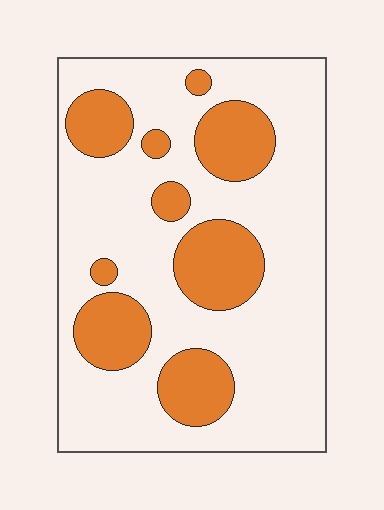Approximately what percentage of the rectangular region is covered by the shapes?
Approximately 25%.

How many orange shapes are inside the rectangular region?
9.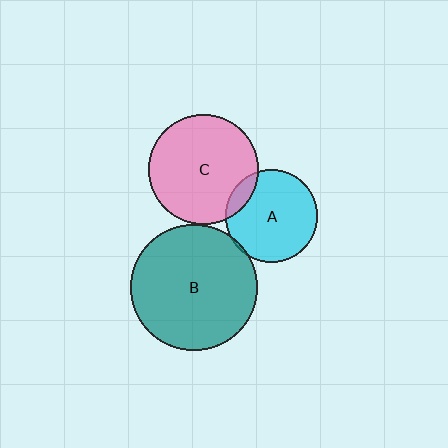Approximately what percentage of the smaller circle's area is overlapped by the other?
Approximately 10%.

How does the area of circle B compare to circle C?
Approximately 1.3 times.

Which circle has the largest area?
Circle B (teal).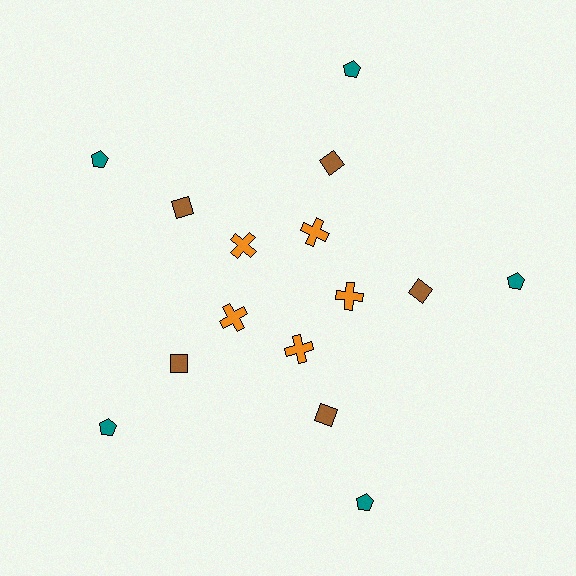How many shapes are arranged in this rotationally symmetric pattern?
There are 15 shapes, arranged in 5 groups of 3.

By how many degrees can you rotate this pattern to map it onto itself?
The pattern maps onto itself every 72 degrees of rotation.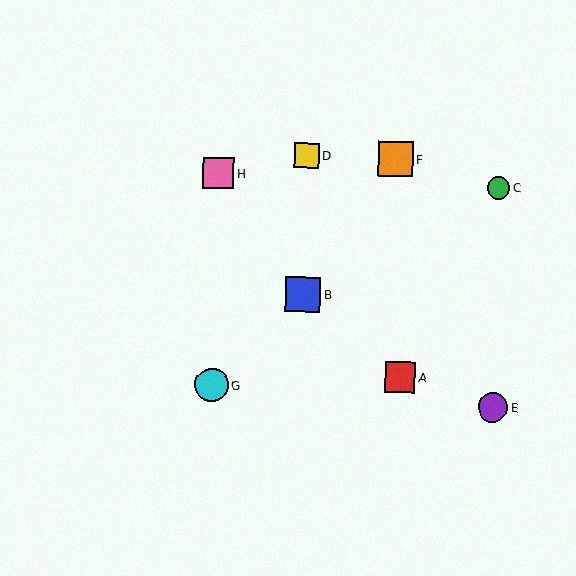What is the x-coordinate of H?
Object H is at x≈218.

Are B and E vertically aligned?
No, B is at x≈303 and E is at x≈493.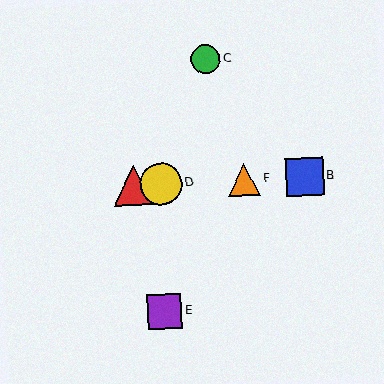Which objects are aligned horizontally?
Objects A, B, D, F are aligned horizontally.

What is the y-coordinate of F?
Object F is at y≈180.